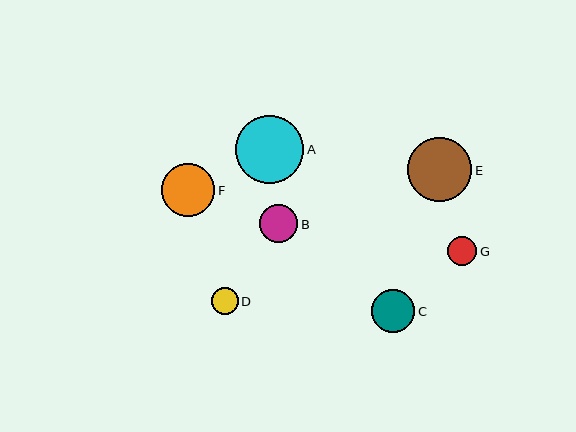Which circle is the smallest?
Circle D is the smallest with a size of approximately 27 pixels.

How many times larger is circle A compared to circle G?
Circle A is approximately 2.3 times the size of circle G.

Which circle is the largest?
Circle A is the largest with a size of approximately 68 pixels.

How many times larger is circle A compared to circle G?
Circle A is approximately 2.3 times the size of circle G.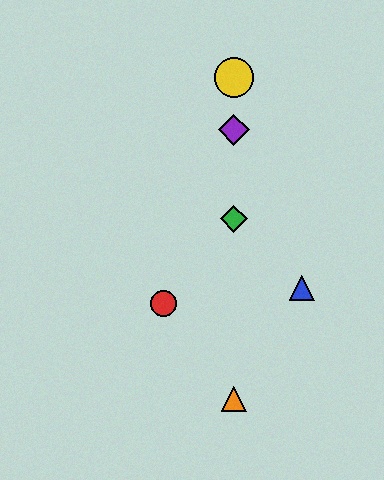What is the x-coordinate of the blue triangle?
The blue triangle is at x≈302.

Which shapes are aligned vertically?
The green diamond, the yellow circle, the purple diamond, the orange triangle are aligned vertically.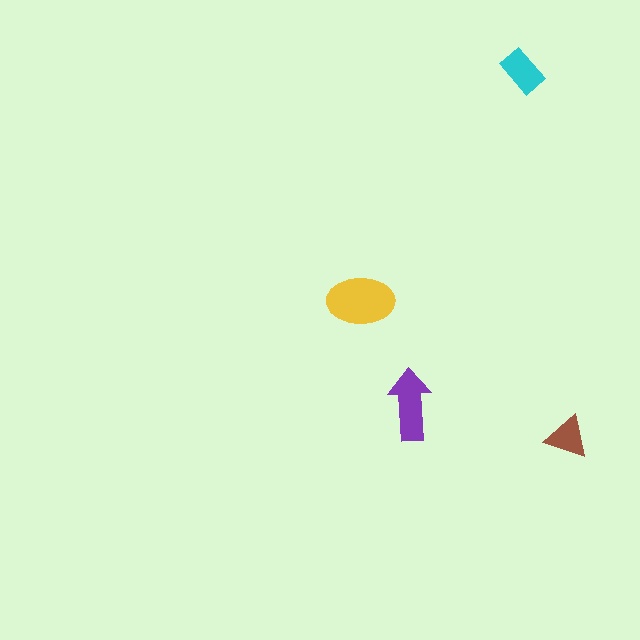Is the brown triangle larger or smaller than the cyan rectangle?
Smaller.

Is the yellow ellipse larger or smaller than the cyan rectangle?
Larger.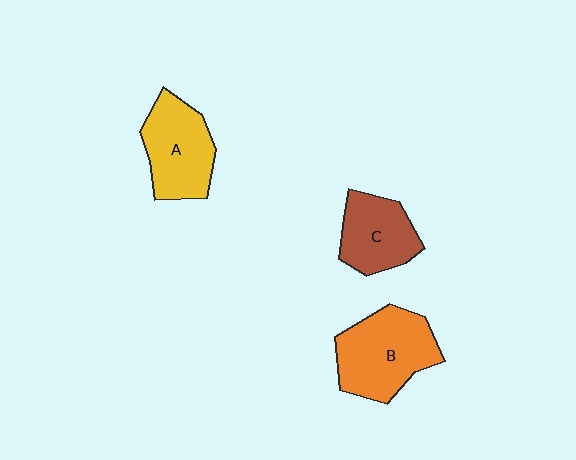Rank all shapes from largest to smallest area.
From largest to smallest: B (orange), A (yellow), C (brown).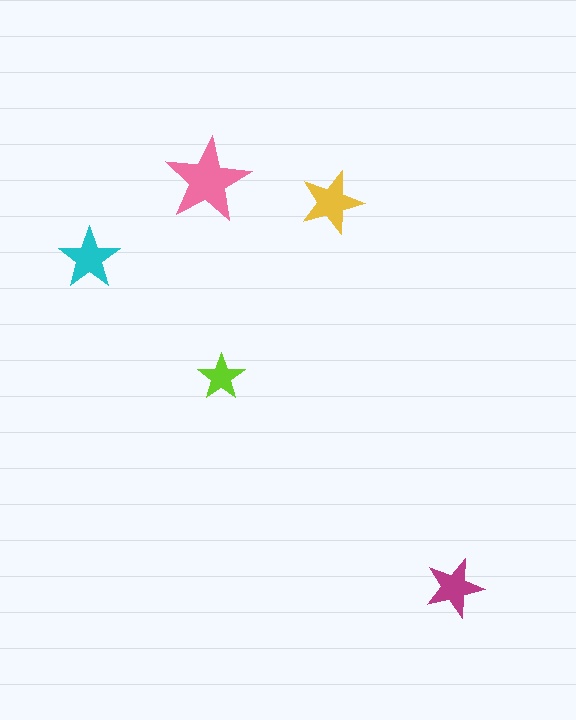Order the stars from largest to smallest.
the pink one, the yellow one, the cyan one, the magenta one, the lime one.